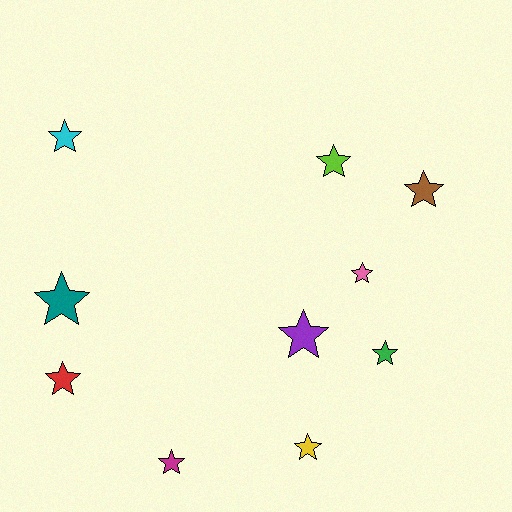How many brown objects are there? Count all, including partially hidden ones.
There is 1 brown object.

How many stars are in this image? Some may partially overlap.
There are 10 stars.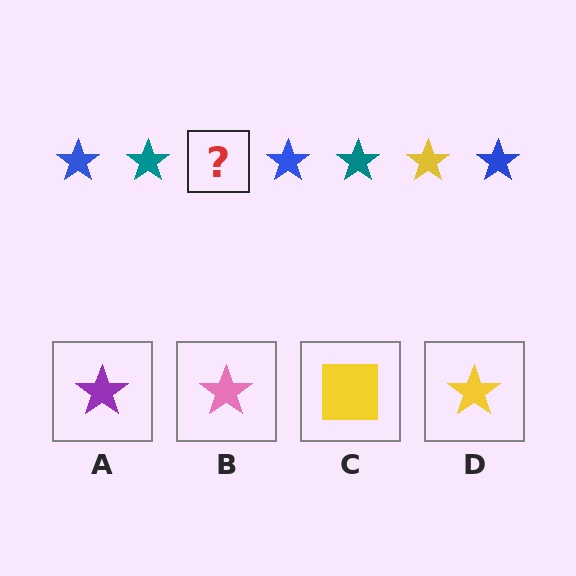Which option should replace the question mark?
Option D.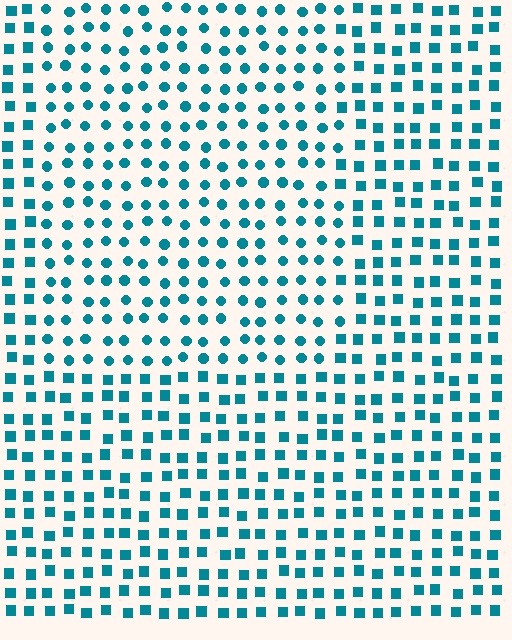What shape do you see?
I see a rectangle.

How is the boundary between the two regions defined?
The boundary is defined by a change in element shape: circles inside vs. squares outside. All elements share the same color and spacing.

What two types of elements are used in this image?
The image uses circles inside the rectangle region and squares outside it.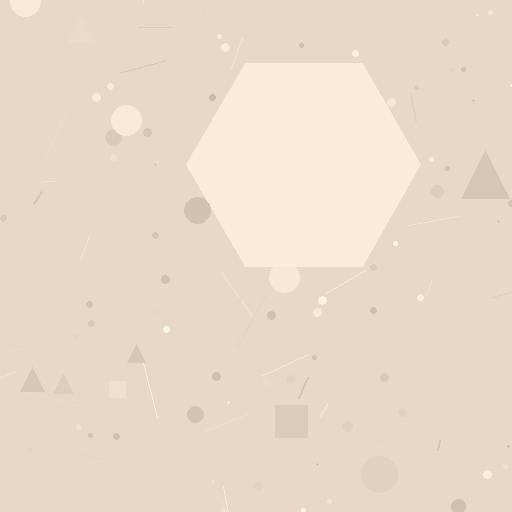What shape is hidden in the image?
A hexagon is hidden in the image.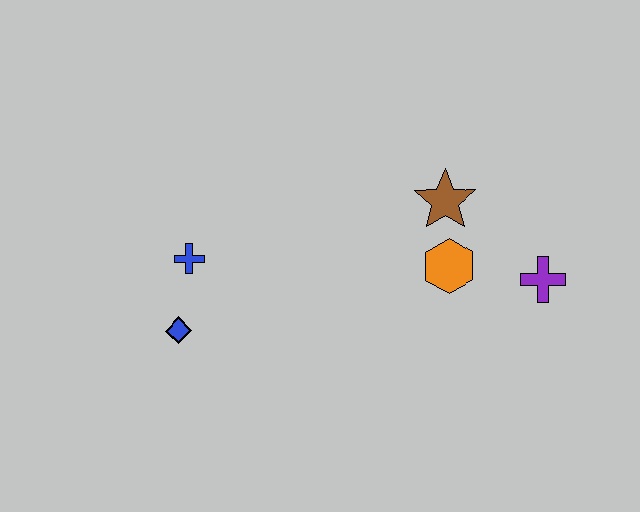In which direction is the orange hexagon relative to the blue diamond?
The orange hexagon is to the right of the blue diamond.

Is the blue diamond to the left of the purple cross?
Yes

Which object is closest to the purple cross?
The orange hexagon is closest to the purple cross.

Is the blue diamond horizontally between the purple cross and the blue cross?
No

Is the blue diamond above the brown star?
No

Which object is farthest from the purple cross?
The blue diamond is farthest from the purple cross.